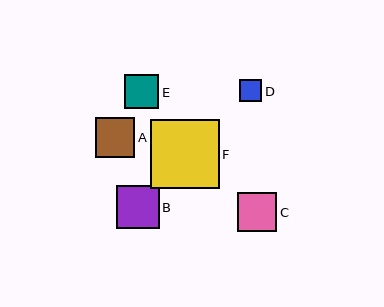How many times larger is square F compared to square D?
Square F is approximately 3.1 times the size of square D.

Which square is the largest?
Square F is the largest with a size of approximately 68 pixels.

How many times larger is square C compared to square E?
Square C is approximately 1.2 times the size of square E.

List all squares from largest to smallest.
From largest to smallest: F, B, A, C, E, D.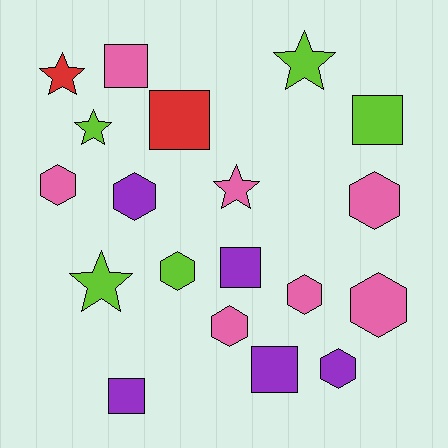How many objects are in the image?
There are 19 objects.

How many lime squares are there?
There is 1 lime square.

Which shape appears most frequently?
Hexagon, with 8 objects.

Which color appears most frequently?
Pink, with 7 objects.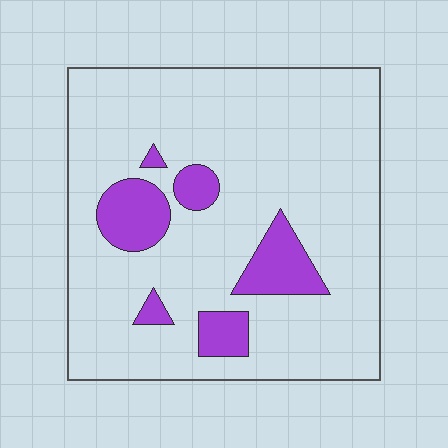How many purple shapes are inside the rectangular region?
6.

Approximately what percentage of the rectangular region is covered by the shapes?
Approximately 15%.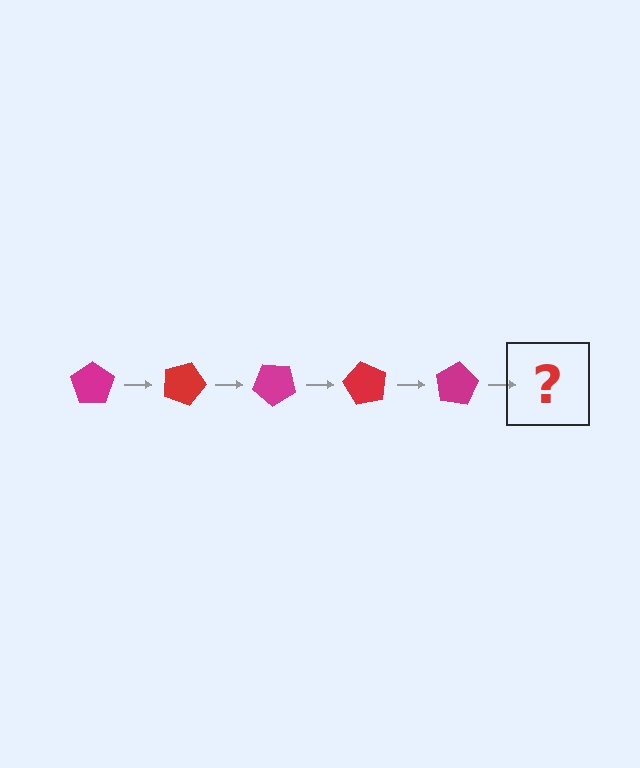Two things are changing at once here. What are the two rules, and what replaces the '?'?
The two rules are that it rotates 20 degrees each step and the color cycles through magenta and red. The '?' should be a red pentagon, rotated 100 degrees from the start.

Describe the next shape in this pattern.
It should be a red pentagon, rotated 100 degrees from the start.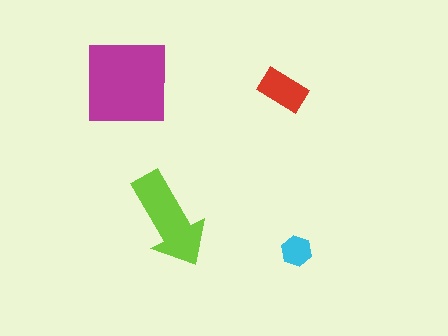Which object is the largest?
The magenta square.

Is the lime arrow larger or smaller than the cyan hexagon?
Larger.